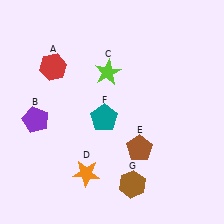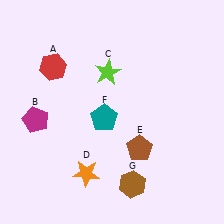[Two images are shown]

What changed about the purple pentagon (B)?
In Image 1, B is purple. In Image 2, it changed to magenta.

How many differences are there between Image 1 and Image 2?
There is 1 difference between the two images.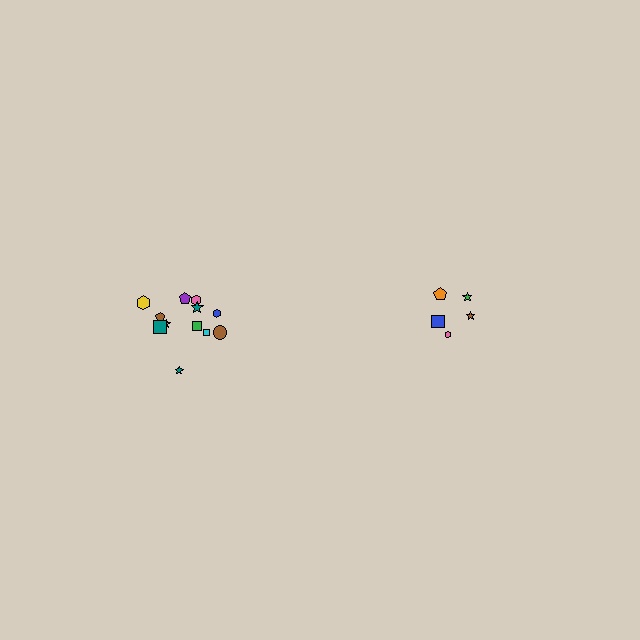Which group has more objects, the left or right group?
The left group.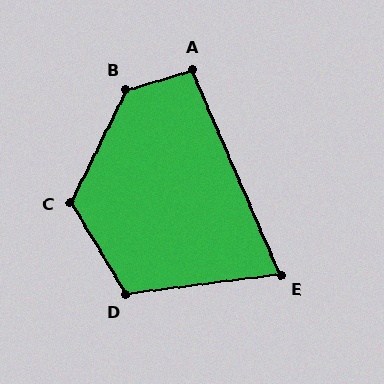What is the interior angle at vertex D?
Approximately 114 degrees (obtuse).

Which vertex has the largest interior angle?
B, at approximately 132 degrees.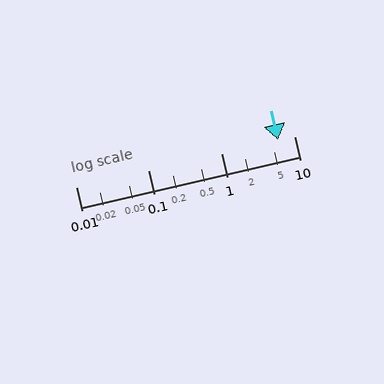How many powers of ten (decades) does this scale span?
The scale spans 3 decades, from 0.01 to 10.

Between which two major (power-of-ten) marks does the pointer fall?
The pointer is between 1 and 10.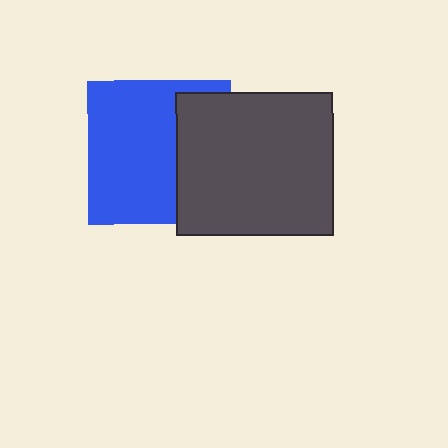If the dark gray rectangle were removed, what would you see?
You would see the complete blue square.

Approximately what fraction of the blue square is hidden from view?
Roughly 36% of the blue square is hidden behind the dark gray rectangle.